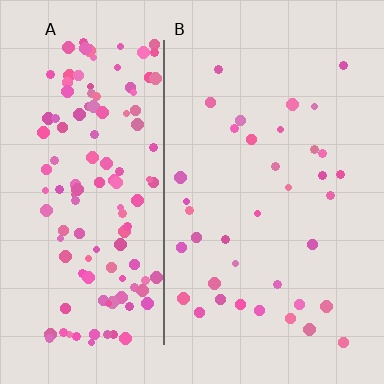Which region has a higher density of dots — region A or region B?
A (the left).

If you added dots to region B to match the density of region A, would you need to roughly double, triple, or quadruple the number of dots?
Approximately quadruple.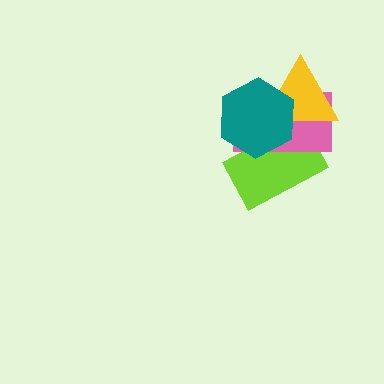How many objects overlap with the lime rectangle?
3 objects overlap with the lime rectangle.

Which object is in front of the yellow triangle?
The teal hexagon is in front of the yellow triangle.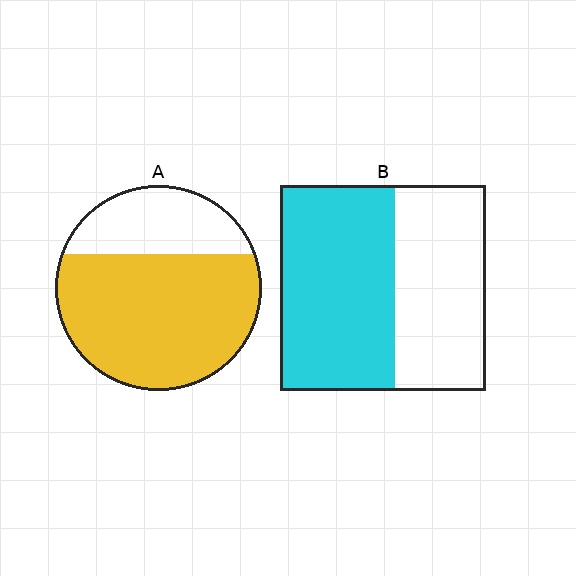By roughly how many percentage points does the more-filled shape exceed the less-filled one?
By roughly 15 percentage points (A over B).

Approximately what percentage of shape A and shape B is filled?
A is approximately 70% and B is approximately 55%.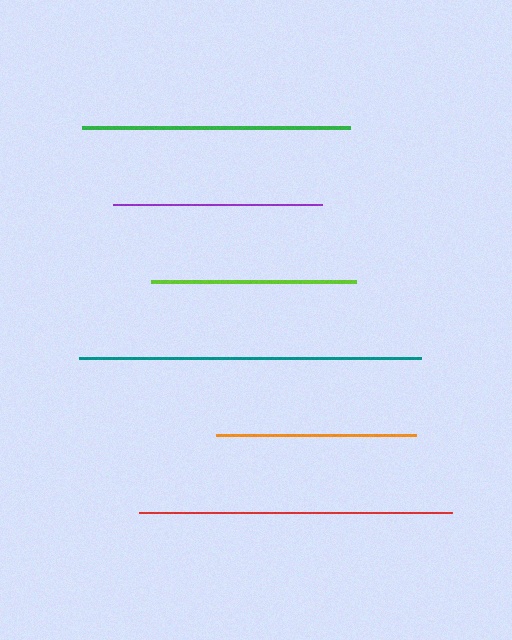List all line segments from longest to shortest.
From longest to shortest: teal, red, green, purple, lime, orange.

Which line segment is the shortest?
The orange line is the shortest at approximately 201 pixels.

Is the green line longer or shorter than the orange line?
The green line is longer than the orange line.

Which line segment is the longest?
The teal line is the longest at approximately 341 pixels.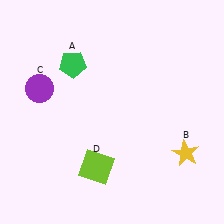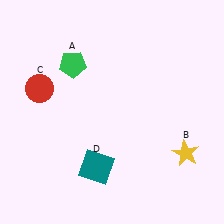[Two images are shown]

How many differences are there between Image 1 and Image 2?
There are 2 differences between the two images.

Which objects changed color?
C changed from purple to red. D changed from lime to teal.